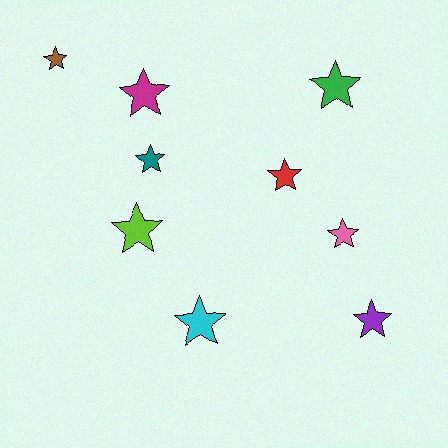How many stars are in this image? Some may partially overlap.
There are 9 stars.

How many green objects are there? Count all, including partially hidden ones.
There is 1 green object.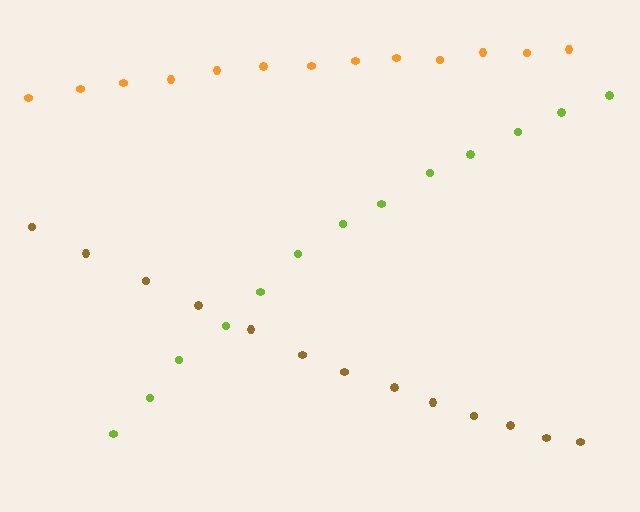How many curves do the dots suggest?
There are 3 distinct paths.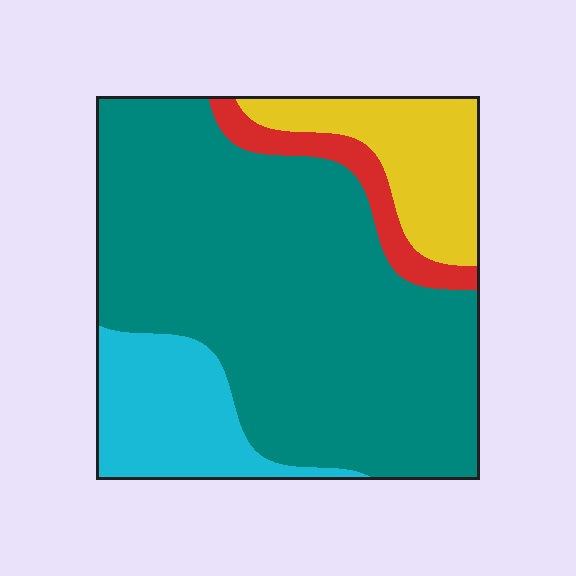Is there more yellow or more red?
Yellow.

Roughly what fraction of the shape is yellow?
Yellow takes up about one eighth (1/8) of the shape.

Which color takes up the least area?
Red, at roughly 5%.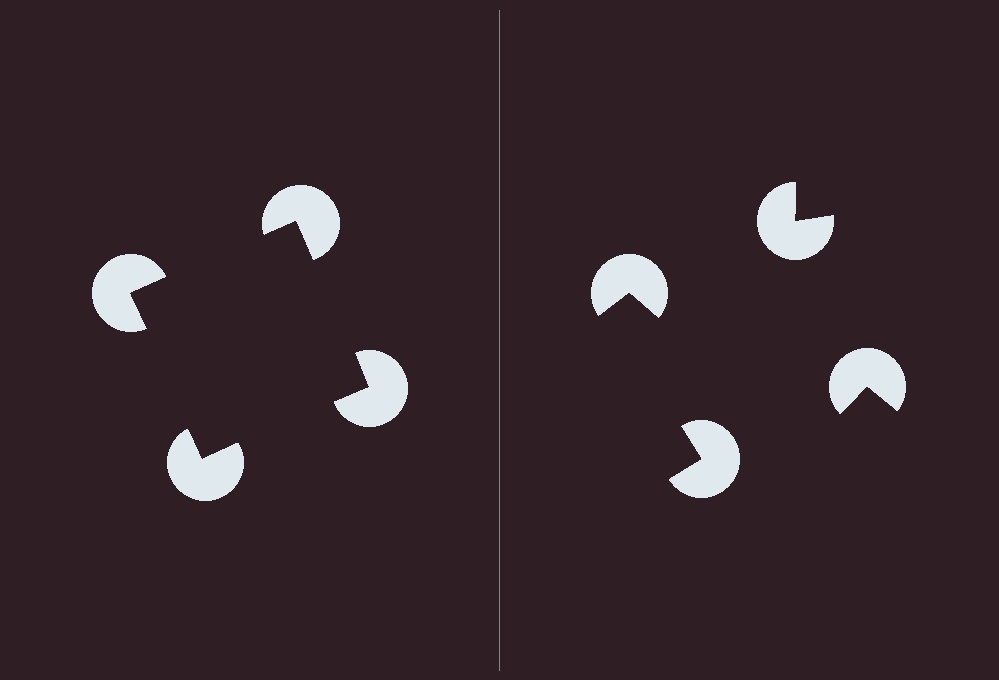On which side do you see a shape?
An illusory square appears on the left side. On the right side the wedge cuts are rotated, so no coherent shape forms.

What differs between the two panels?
The pac-man discs are positioned identically on both sides; only the wedge orientations differ. On the left they align to a square; on the right they are misaligned.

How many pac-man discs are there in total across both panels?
8 — 4 on each side.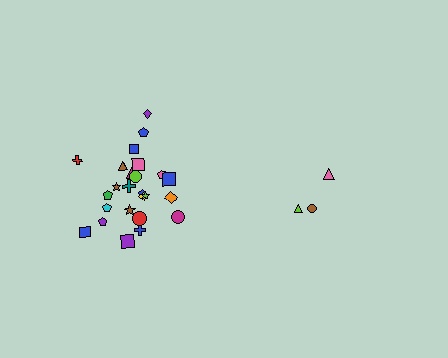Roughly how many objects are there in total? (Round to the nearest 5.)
Roughly 30 objects in total.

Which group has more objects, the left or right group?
The left group.